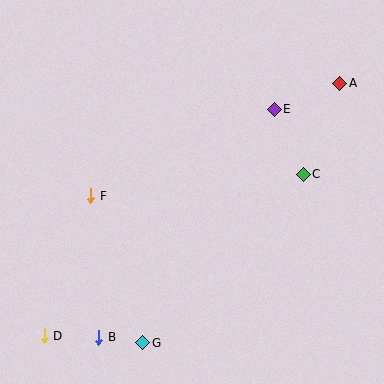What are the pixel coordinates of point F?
Point F is at (91, 196).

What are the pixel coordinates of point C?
Point C is at (303, 174).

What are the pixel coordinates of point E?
Point E is at (274, 109).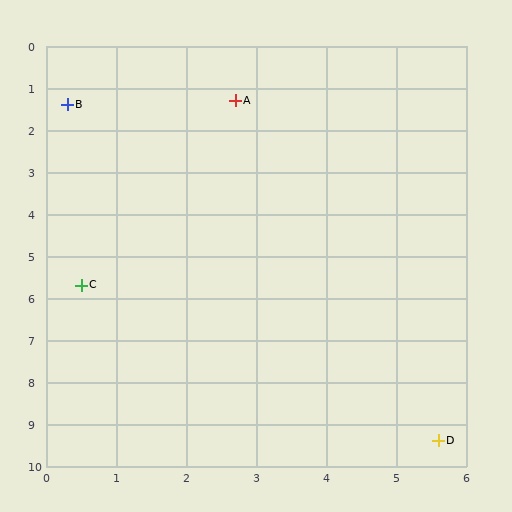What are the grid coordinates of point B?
Point B is at approximately (0.3, 1.4).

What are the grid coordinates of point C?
Point C is at approximately (0.5, 5.7).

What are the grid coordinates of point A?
Point A is at approximately (2.7, 1.3).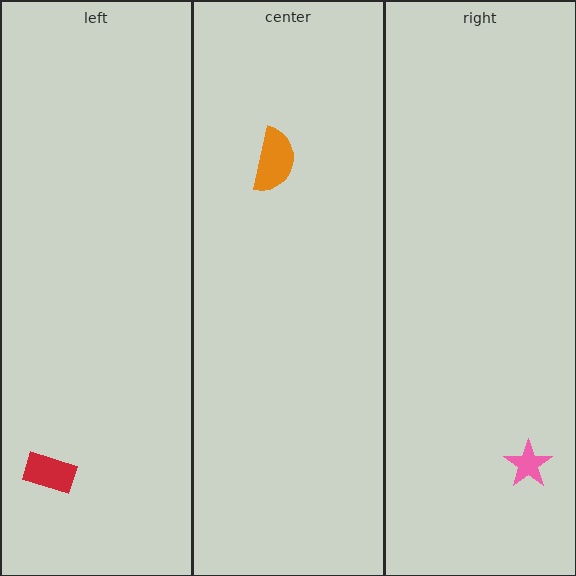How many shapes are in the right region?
1.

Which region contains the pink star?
The right region.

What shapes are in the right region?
The pink star.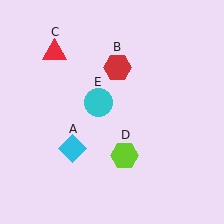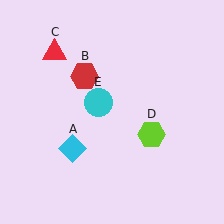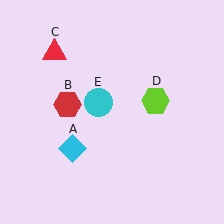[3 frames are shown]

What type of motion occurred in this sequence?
The red hexagon (object B), lime hexagon (object D) rotated counterclockwise around the center of the scene.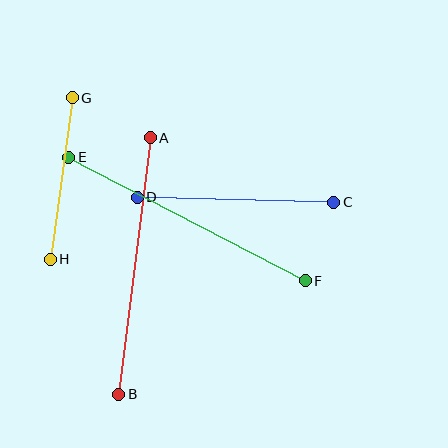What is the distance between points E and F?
The distance is approximately 267 pixels.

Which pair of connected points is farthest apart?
Points E and F are farthest apart.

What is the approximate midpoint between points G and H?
The midpoint is at approximately (61, 178) pixels.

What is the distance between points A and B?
The distance is approximately 258 pixels.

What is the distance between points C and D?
The distance is approximately 197 pixels.